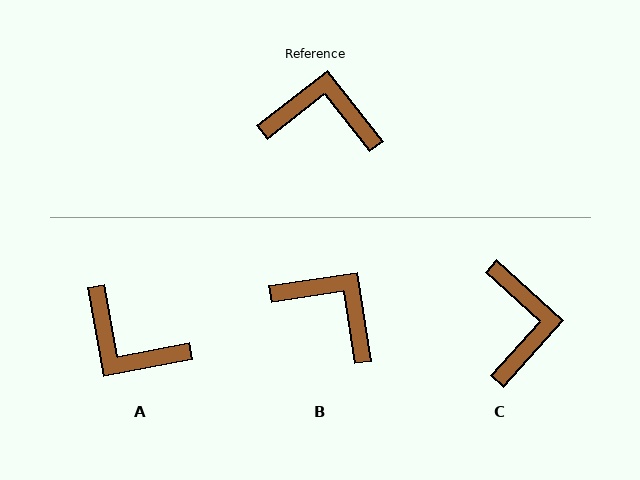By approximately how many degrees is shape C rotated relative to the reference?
Approximately 80 degrees clockwise.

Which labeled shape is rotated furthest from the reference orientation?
A, about 153 degrees away.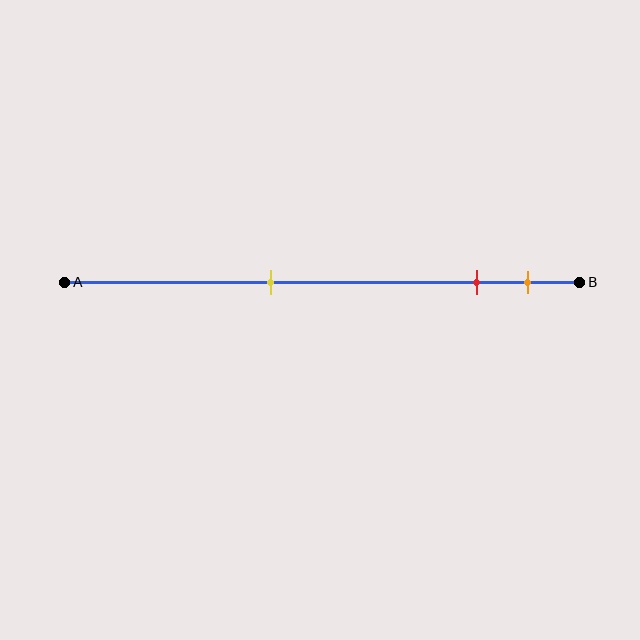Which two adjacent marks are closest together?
The red and orange marks are the closest adjacent pair.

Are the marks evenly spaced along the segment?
No, the marks are not evenly spaced.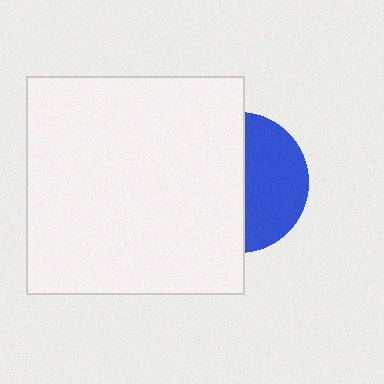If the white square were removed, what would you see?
You would see the complete blue circle.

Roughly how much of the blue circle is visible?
A small part of it is visible (roughly 44%).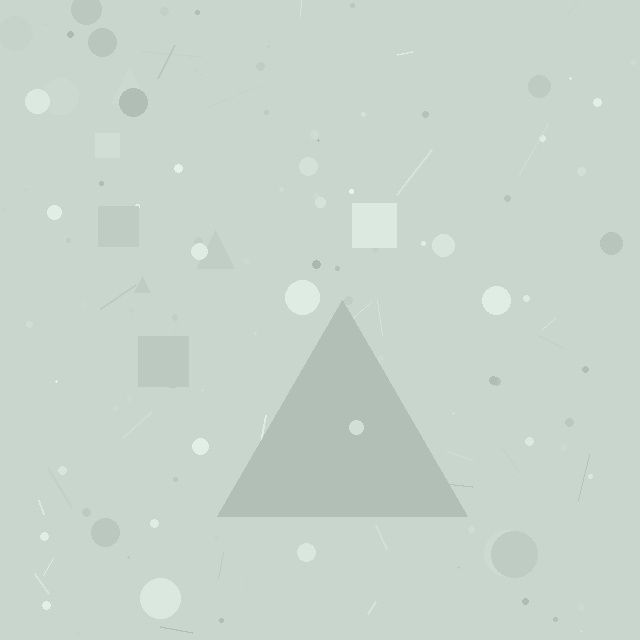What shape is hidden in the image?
A triangle is hidden in the image.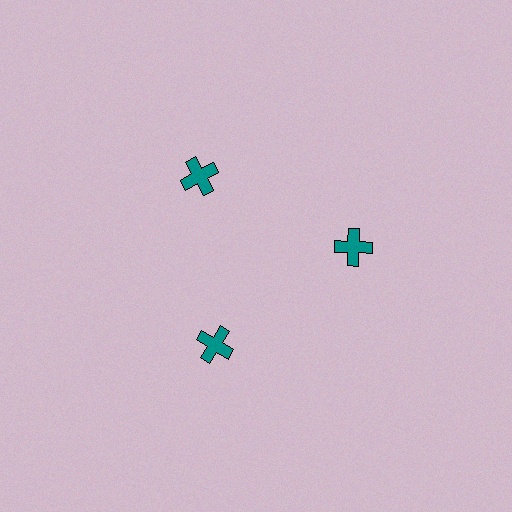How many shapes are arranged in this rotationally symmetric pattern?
There are 3 shapes, arranged in 3 groups of 1.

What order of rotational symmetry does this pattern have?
This pattern has 3-fold rotational symmetry.